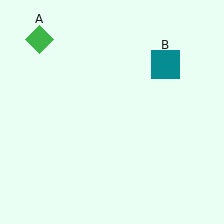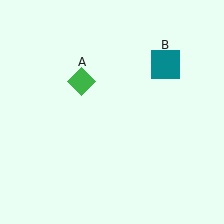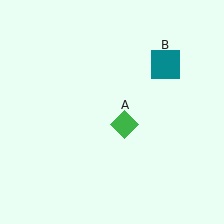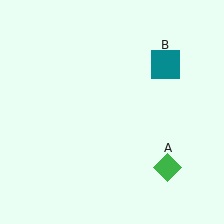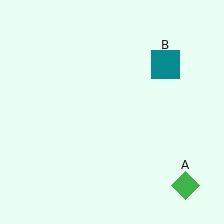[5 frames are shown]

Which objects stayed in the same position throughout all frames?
Teal square (object B) remained stationary.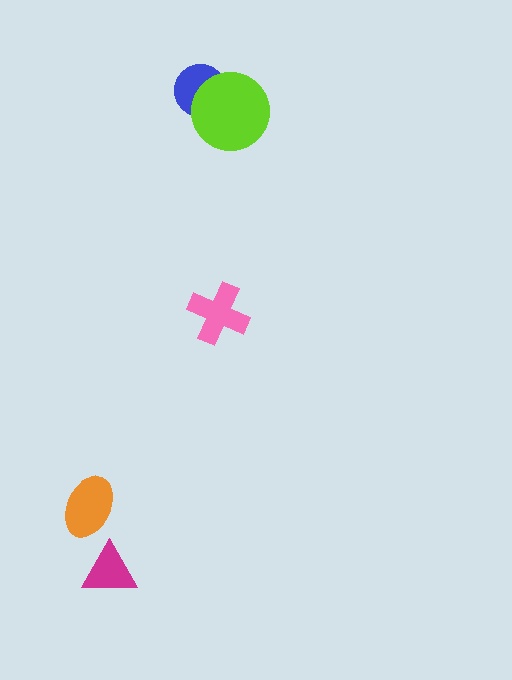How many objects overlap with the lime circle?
1 object overlaps with the lime circle.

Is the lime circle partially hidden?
No, no other shape covers it.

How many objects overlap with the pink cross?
0 objects overlap with the pink cross.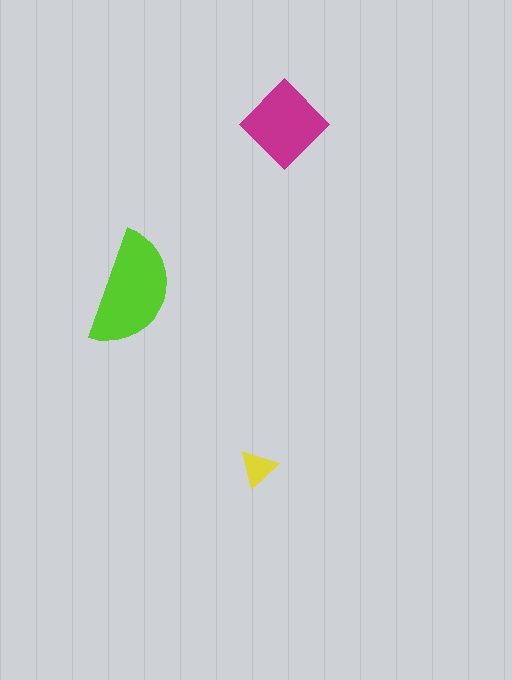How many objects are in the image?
There are 3 objects in the image.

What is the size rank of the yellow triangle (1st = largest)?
3rd.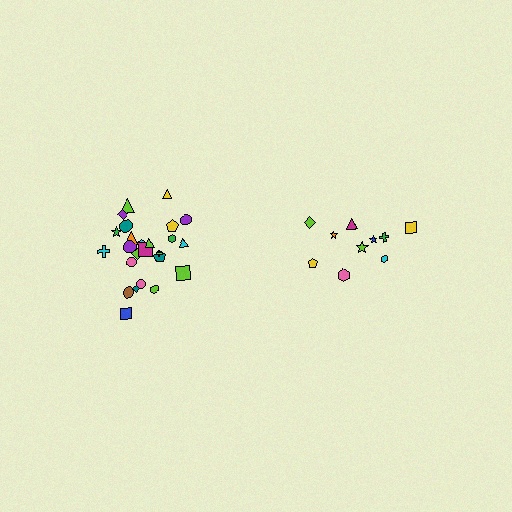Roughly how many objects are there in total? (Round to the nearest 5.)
Roughly 35 objects in total.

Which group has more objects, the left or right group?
The left group.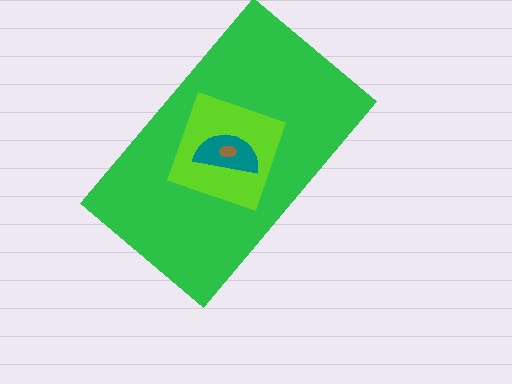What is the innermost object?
The brown ellipse.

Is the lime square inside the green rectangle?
Yes.